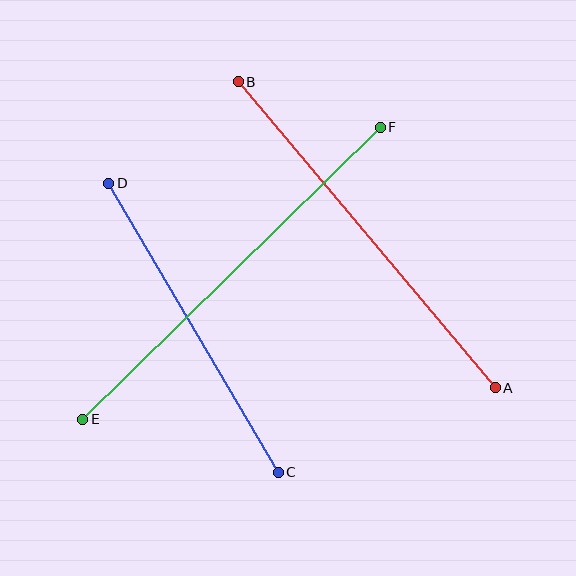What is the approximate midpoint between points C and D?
The midpoint is at approximately (193, 328) pixels.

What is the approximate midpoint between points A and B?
The midpoint is at approximately (367, 235) pixels.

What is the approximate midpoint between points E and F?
The midpoint is at approximately (231, 273) pixels.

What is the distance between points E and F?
The distance is approximately 417 pixels.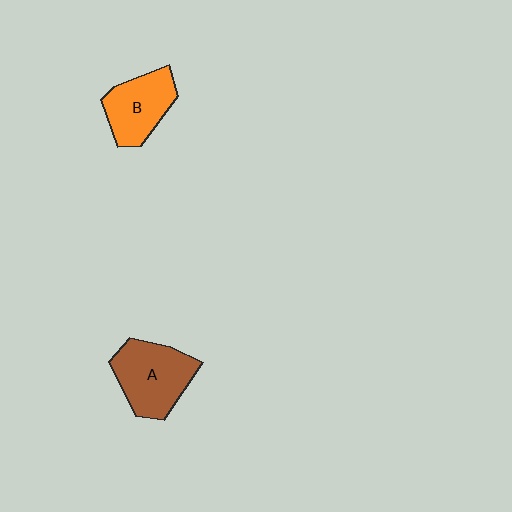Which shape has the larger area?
Shape A (brown).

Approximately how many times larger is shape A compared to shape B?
Approximately 1.2 times.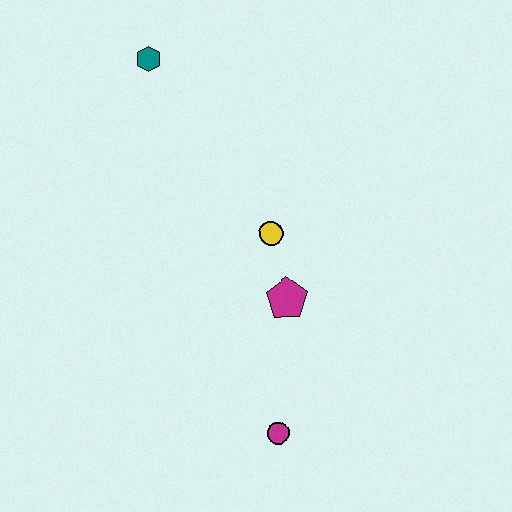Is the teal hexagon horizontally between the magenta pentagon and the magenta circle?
No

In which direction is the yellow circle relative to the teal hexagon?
The yellow circle is below the teal hexagon.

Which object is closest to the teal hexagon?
The yellow circle is closest to the teal hexagon.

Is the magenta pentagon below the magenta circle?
No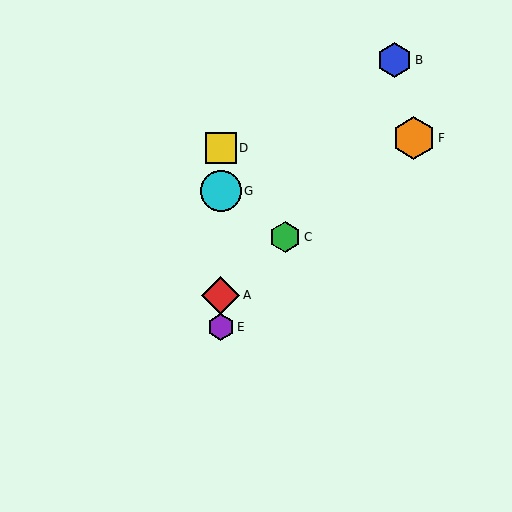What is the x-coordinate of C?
Object C is at x≈285.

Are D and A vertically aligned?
Yes, both are at x≈221.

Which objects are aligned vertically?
Objects A, D, E, G are aligned vertically.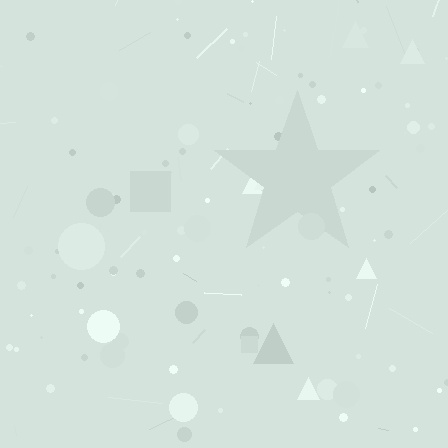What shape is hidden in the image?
A star is hidden in the image.